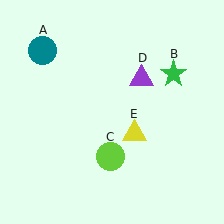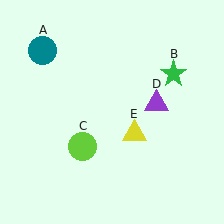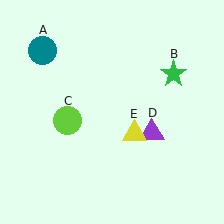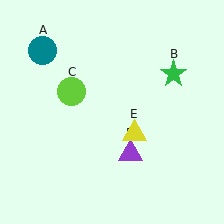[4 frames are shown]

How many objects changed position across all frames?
2 objects changed position: lime circle (object C), purple triangle (object D).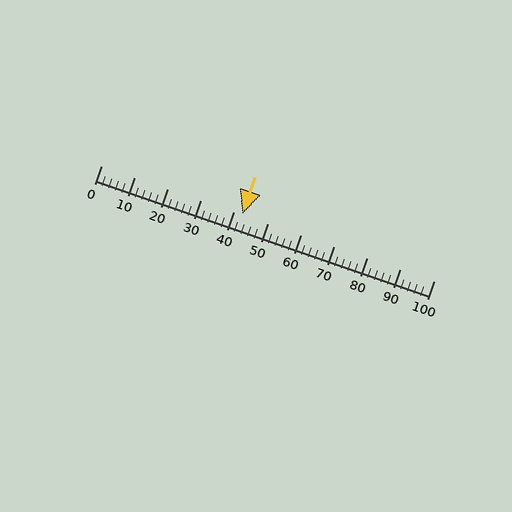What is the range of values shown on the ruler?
The ruler shows values from 0 to 100.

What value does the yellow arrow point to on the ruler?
The yellow arrow points to approximately 43.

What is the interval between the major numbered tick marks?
The major tick marks are spaced 10 units apart.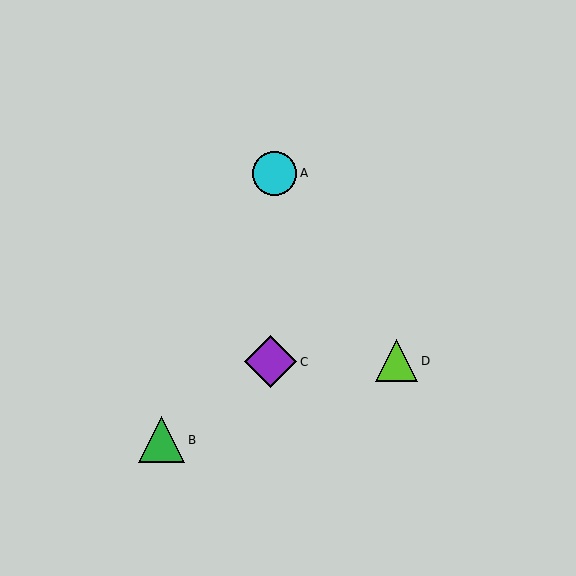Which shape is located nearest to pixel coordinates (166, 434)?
The green triangle (labeled B) at (162, 440) is nearest to that location.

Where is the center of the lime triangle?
The center of the lime triangle is at (397, 361).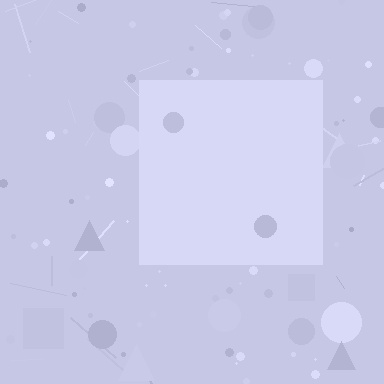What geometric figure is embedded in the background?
A square is embedded in the background.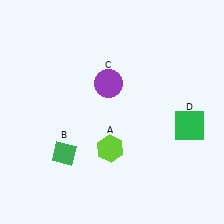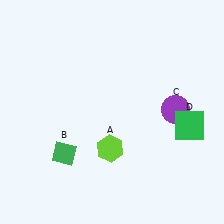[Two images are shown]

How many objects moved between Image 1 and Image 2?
1 object moved between the two images.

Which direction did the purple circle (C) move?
The purple circle (C) moved right.